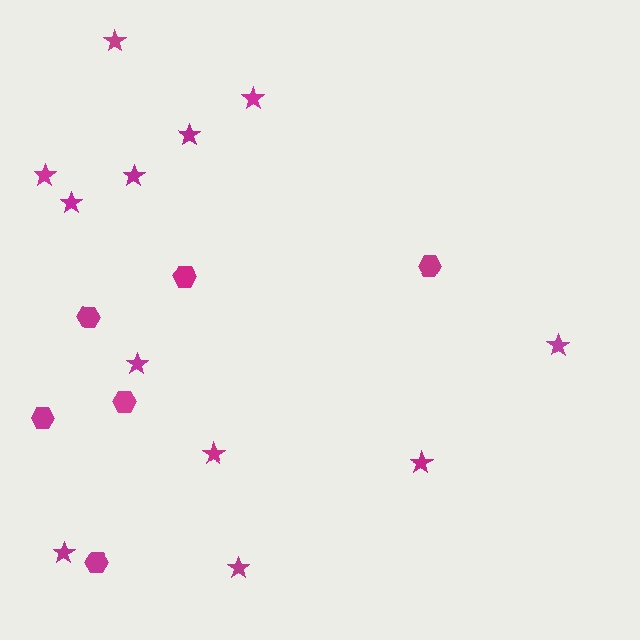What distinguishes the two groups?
There are 2 groups: one group of hexagons (6) and one group of stars (12).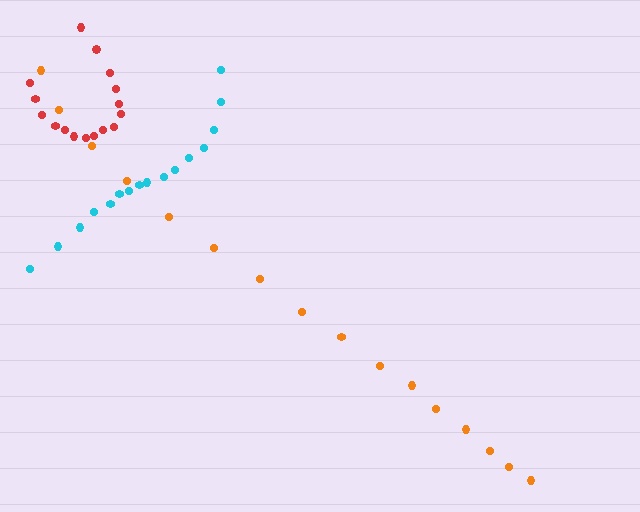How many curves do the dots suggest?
There are 3 distinct paths.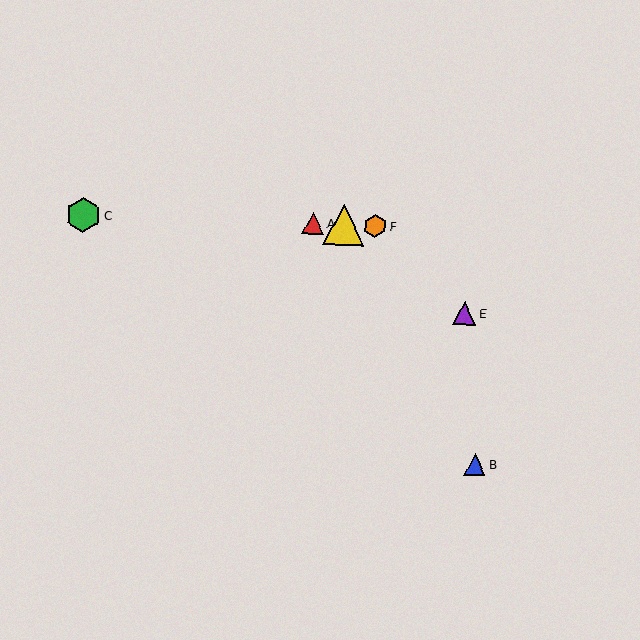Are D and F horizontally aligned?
Yes, both are at y≈225.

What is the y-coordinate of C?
Object C is at y≈215.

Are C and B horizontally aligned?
No, C is at y≈215 and B is at y≈464.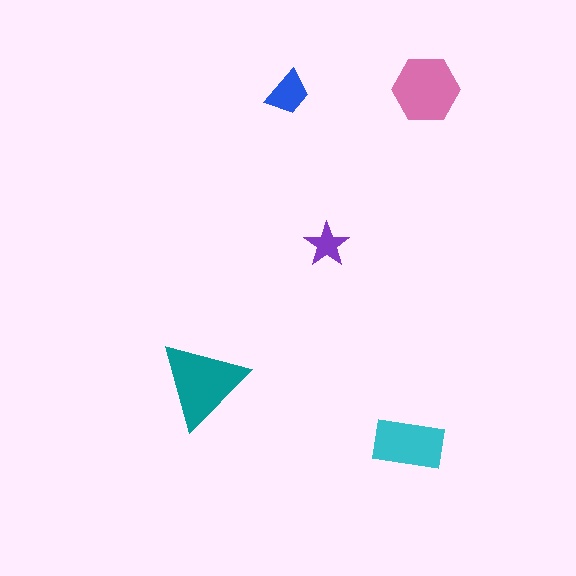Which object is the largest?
The teal triangle.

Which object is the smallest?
The purple star.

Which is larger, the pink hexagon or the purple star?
The pink hexagon.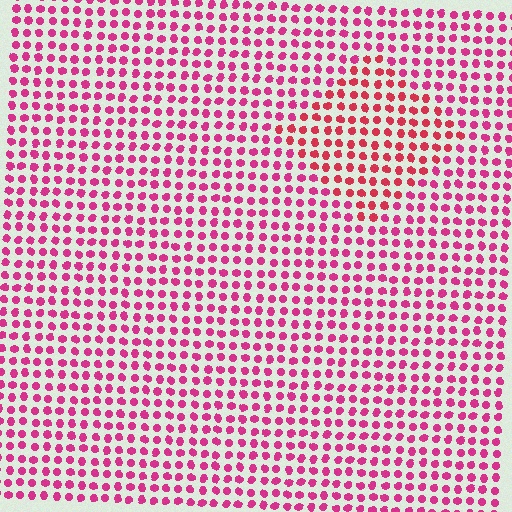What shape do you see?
I see a diamond.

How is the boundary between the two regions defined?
The boundary is defined purely by a slight shift in hue (about 23 degrees). Spacing, size, and orientation are identical on both sides.